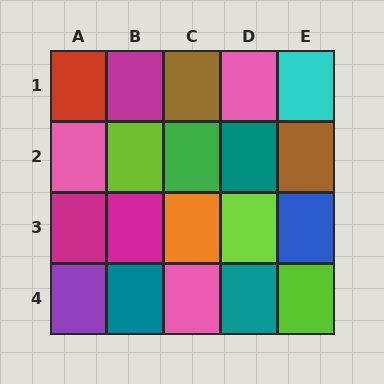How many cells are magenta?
3 cells are magenta.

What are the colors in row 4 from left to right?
Purple, teal, pink, teal, lime.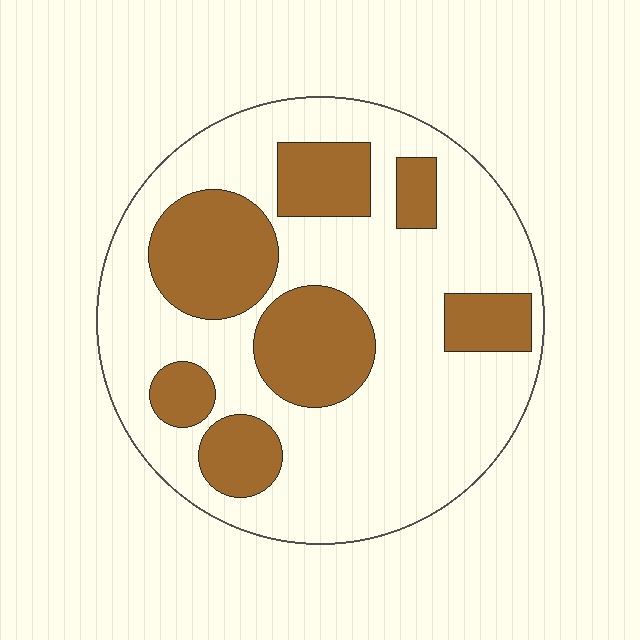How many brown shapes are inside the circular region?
7.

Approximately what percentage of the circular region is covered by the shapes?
Approximately 30%.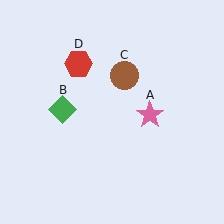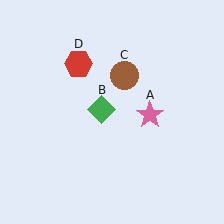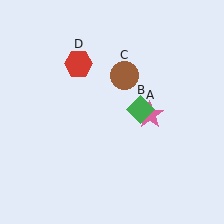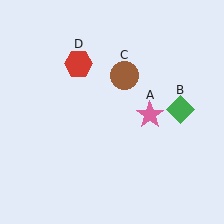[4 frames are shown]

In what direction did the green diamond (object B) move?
The green diamond (object B) moved right.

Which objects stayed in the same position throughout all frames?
Pink star (object A) and brown circle (object C) and red hexagon (object D) remained stationary.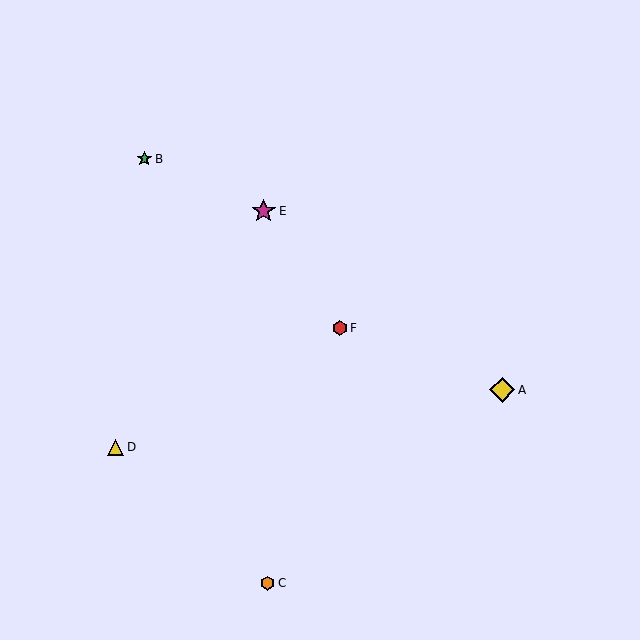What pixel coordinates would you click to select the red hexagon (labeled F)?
Click at (340, 328) to select the red hexagon F.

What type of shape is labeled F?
Shape F is a red hexagon.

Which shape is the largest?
The yellow diamond (labeled A) is the largest.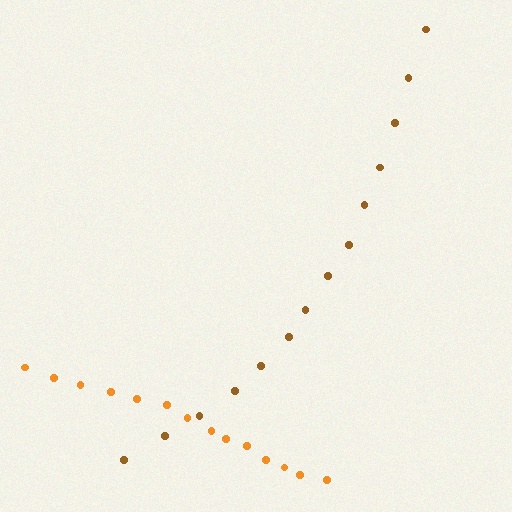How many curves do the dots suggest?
There are 2 distinct paths.